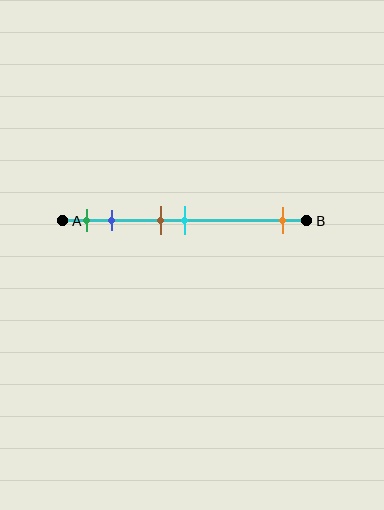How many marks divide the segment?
There are 5 marks dividing the segment.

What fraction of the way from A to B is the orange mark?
The orange mark is approximately 90% (0.9) of the way from A to B.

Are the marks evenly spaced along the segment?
No, the marks are not evenly spaced.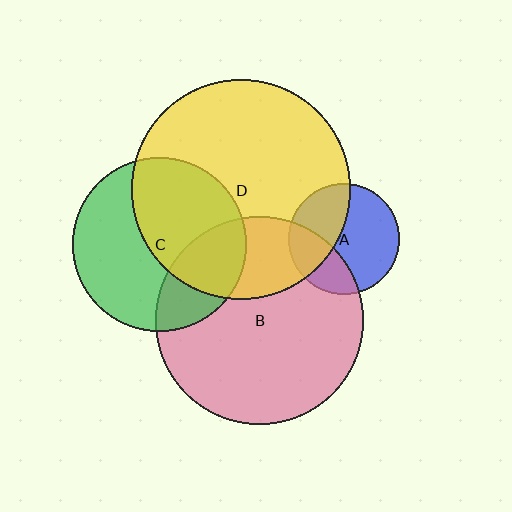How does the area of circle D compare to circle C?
Approximately 1.6 times.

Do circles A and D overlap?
Yes.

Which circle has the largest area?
Circle D (yellow).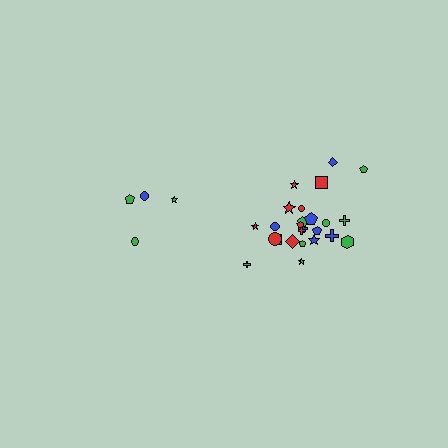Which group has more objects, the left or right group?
The right group.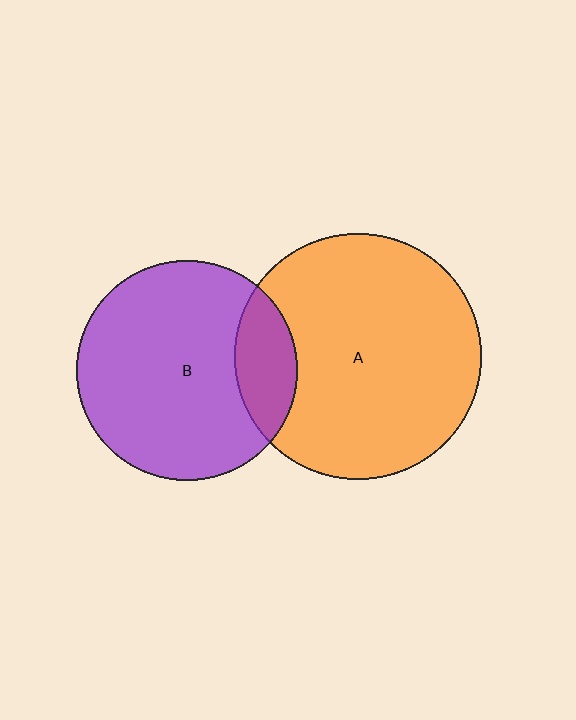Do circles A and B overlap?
Yes.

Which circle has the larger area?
Circle A (orange).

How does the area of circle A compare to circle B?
Approximately 1.3 times.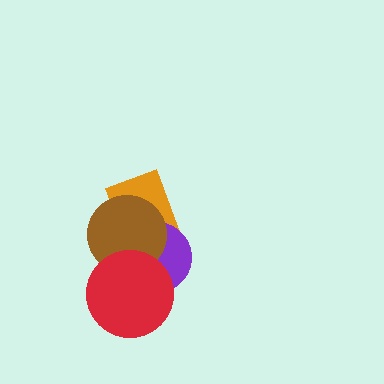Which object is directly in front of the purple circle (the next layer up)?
The brown circle is directly in front of the purple circle.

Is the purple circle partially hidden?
Yes, it is partially covered by another shape.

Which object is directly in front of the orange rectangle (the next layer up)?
The purple circle is directly in front of the orange rectangle.